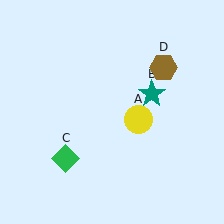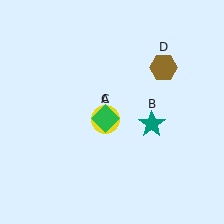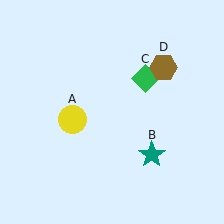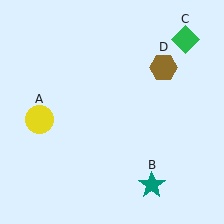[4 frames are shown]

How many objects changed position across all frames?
3 objects changed position: yellow circle (object A), teal star (object B), green diamond (object C).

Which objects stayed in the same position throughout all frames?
Brown hexagon (object D) remained stationary.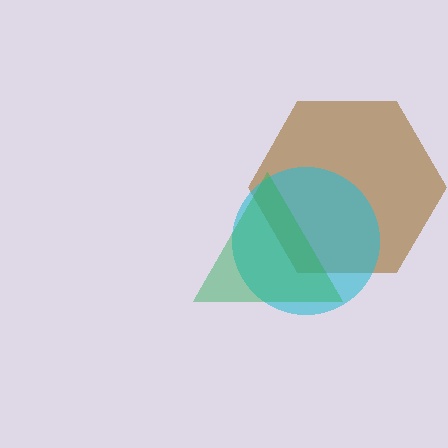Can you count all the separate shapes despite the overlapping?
Yes, there are 3 separate shapes.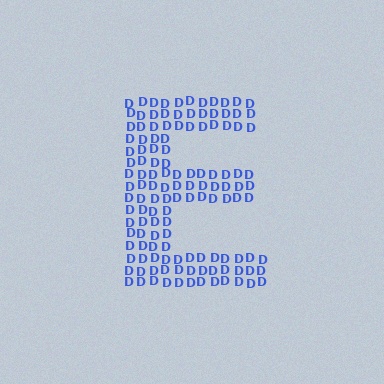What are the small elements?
The small elements are letter D's.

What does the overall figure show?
The overall figure shows the letter E.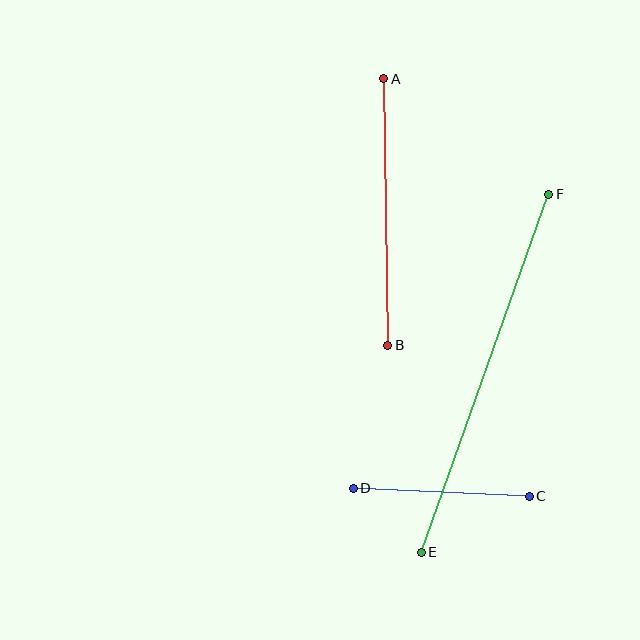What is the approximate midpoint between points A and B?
The midpoint is at approximately (386, 212) pixels.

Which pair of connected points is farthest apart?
Points E and F are farthest apart.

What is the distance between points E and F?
The distance is approximately 380 pixels.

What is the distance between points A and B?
The distance is approximately 267 pixels.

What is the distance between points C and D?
The distance is approximately 176 pixels.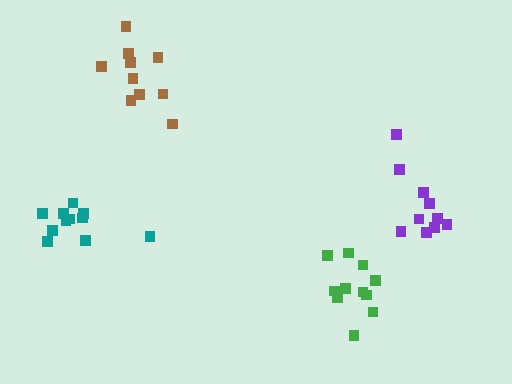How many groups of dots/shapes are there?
There are 4 groups.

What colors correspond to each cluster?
The clusters are colored: brown, purple, teal, green.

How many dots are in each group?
Group 1: 10 dots, Group 2: 10 dots, Group 3: 11 dots, Group 4: 11 dots (42 total).